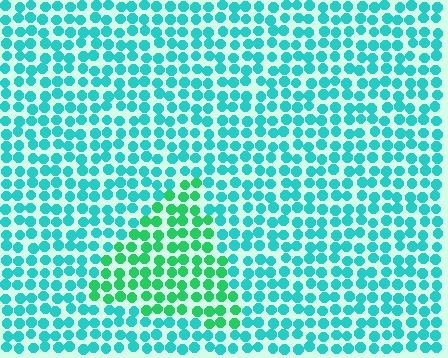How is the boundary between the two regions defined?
The boundary is defined purely by a slight shift in hue (about 35 degrees). Spacing, size, and orientation are identical on both sides.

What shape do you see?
I see a triangle.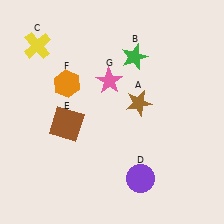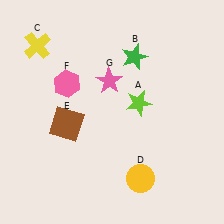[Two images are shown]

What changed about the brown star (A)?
In Image 1, A is brown. In Image 2, it changed to lime.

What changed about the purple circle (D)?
In Image 1, D is purple. In Image 2, it changed to yellow.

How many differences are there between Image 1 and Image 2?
There are 3 differences between the two images.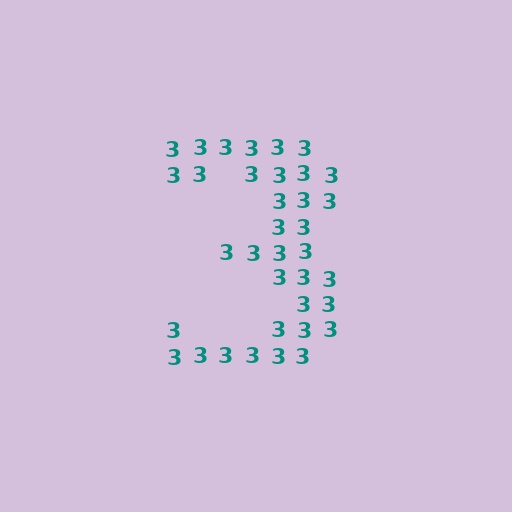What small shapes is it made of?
It is made of small digit 3's.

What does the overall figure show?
The overall figure shows the digit 3.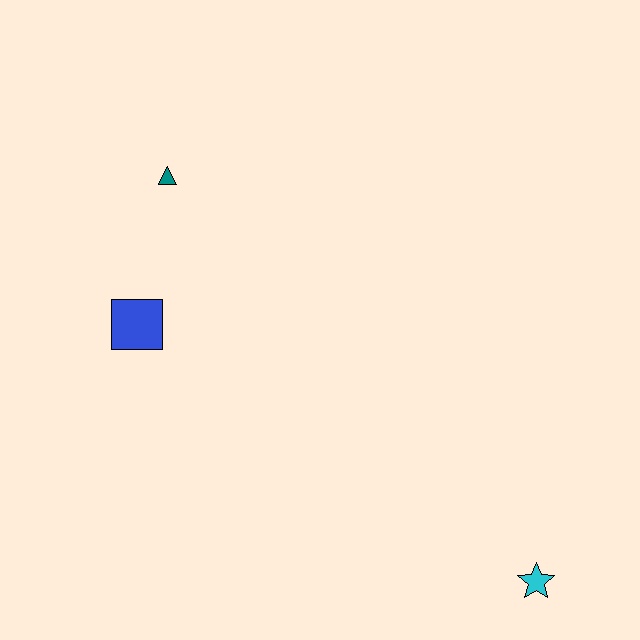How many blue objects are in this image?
There is 1 blue object.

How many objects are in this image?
There are 3 objects.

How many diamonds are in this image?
There are no diamonds.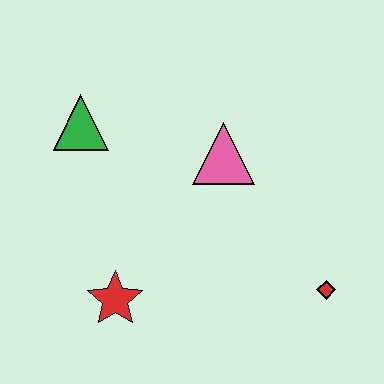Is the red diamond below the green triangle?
Yes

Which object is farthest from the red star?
The red diamond is farthest from the red star.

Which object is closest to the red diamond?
The pink triangle is closest to the red diamond.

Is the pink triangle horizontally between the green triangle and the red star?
No